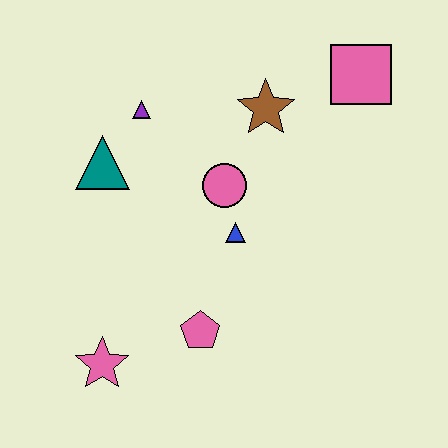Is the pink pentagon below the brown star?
Yes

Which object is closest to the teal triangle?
The purple triangle is closest to the teal triangle.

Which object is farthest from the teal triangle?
The pink square is farthest from the teal triangle.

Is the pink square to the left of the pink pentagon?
No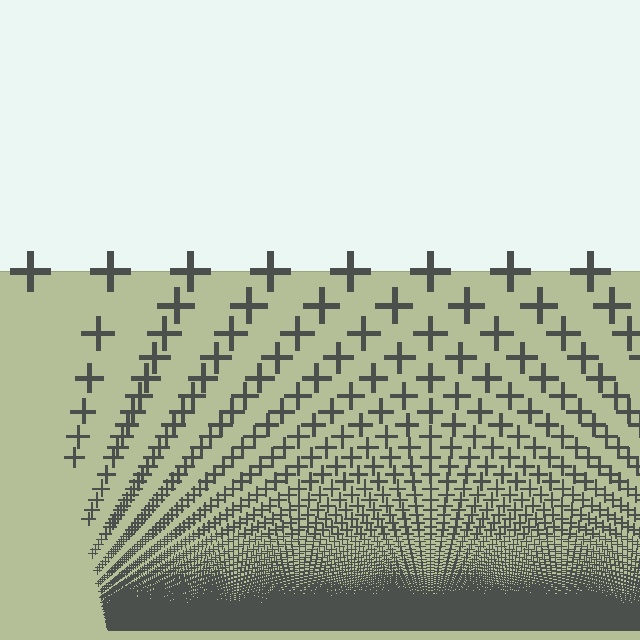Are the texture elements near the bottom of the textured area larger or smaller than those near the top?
Smaller. The gradient is inverted — elements near the bottom are smaller and denser.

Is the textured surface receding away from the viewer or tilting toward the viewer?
The surface appears to tilt toward the viewer. Texture elements get larger and sparser toward the top.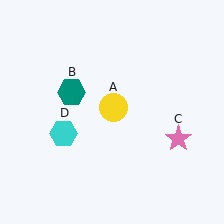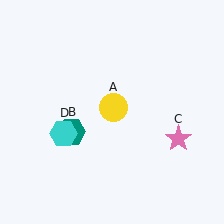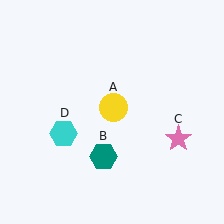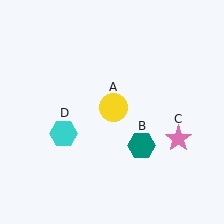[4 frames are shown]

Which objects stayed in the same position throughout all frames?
Yellow circle (object A) and pink star (object C) and cyan hexagon (object D) remained stationary.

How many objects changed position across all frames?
1 object changed position: teal hexagon (object B).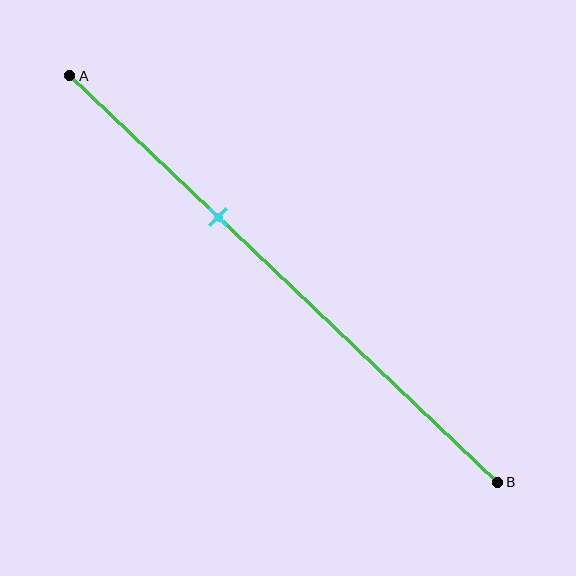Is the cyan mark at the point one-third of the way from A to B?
Yes, the mark is approximately at the one-third point.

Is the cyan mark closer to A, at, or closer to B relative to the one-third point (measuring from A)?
The cyan mark is approximately at the one-third point of segment AB.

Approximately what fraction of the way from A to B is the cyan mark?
The cyan mark is approximately 35% of the way from A to B.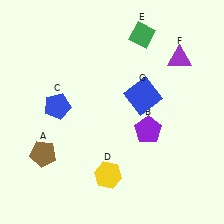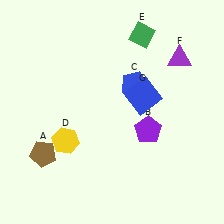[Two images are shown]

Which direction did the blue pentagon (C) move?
The blue pentagon (C) moved right.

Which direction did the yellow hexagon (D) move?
The yellow hexagon (D) moved left.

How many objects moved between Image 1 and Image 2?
2 objects moved between the two images.